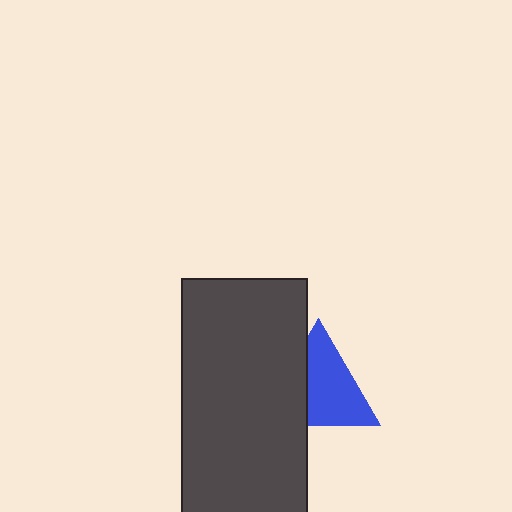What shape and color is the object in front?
The object in front is a dark gray rectangle.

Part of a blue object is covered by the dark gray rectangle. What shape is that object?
It is a triangle.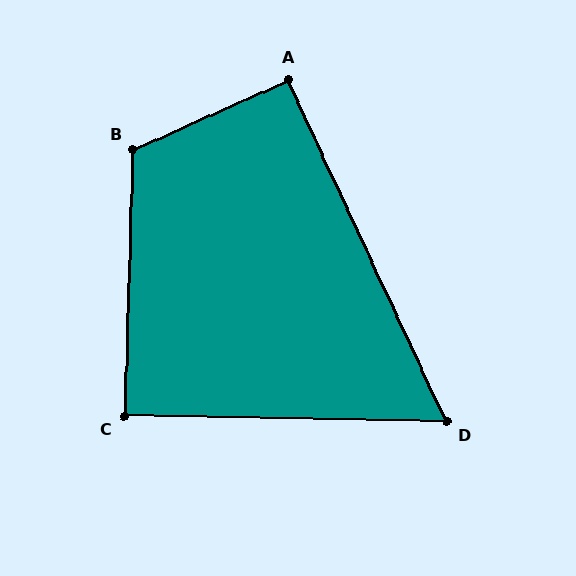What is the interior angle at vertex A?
Approximately 91 degrees (approximately right).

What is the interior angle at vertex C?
Approximately 89 degrees (approximately right).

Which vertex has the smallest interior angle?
D, at approximately 64 degrees.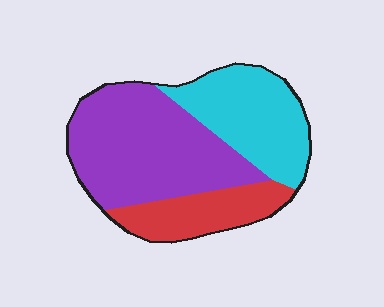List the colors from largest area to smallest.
From largest to smallest: purple, cyan, red.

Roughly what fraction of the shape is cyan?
Cyan takes up about one third (1/3) of the shape.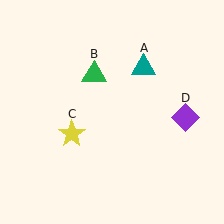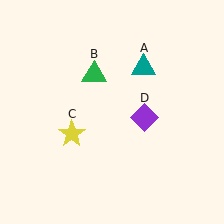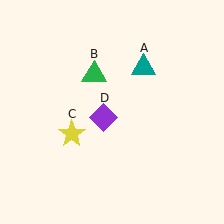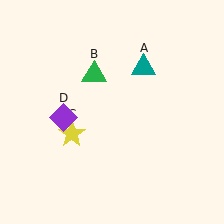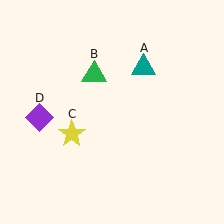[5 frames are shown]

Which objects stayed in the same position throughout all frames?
Teal triangle (object A) and green triangle (object B) and yellow star (object C) remained stationary.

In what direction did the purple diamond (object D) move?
The purple diamond (object D) moved left.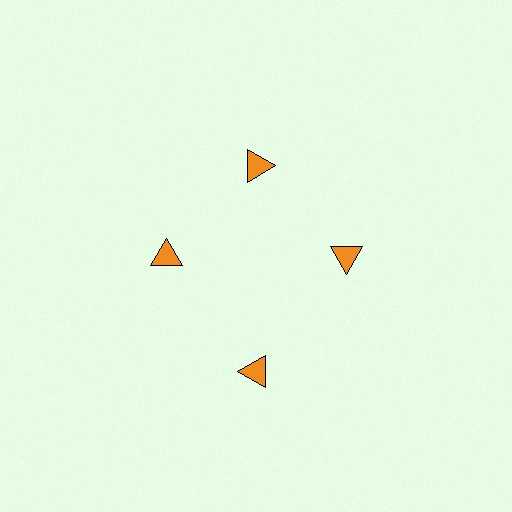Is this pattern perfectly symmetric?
No. The 4 orange triangles are arranged in a ring, but one element near the 6 o'clock position is pushed outward from the center, breaking the 4-fold rotational symmetry.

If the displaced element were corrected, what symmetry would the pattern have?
It would have 4-fold rotational symmetry — the pattern would map onto itself every 90 degrees.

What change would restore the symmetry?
The symmetry would be restored by moving it inward, back onto the ring so that all 4 triangles sit at equal angles and equal distance from the center.